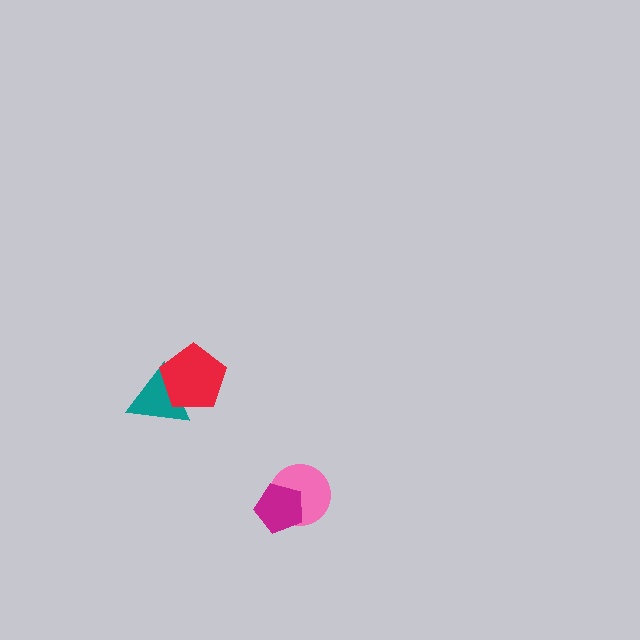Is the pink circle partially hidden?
Yes, it is partially covered by another shape.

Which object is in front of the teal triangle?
The red pentagon is in front of the teal triangle.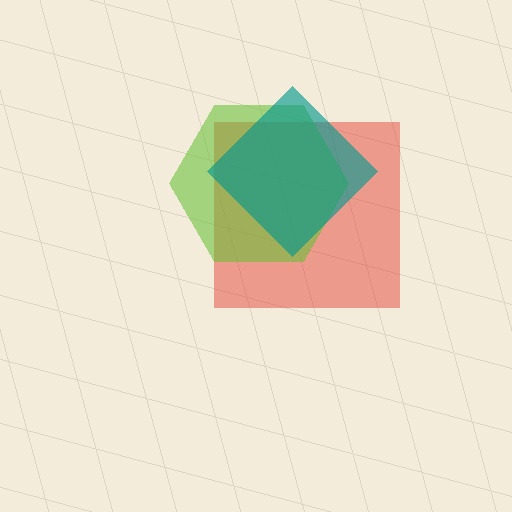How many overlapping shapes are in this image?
There are 3 overlapping shapes in the image.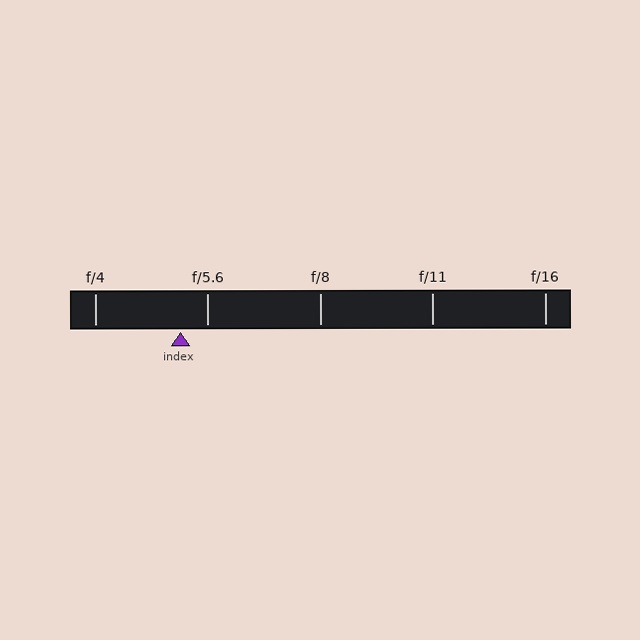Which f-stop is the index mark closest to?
The index mark is closest to f/5.6.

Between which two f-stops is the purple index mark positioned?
The index mark is between f/4 and f/5.6.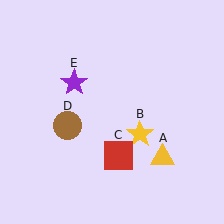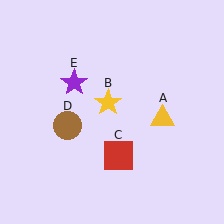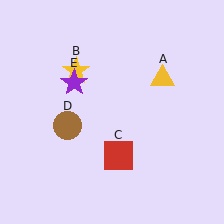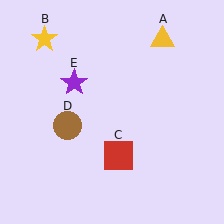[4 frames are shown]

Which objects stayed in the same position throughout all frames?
Red square (object C) and brown circle (object D) and purple star (object E) remained stationary.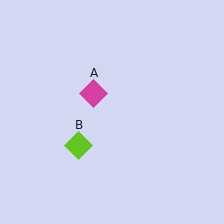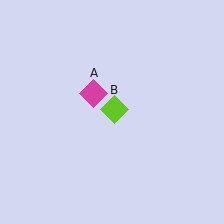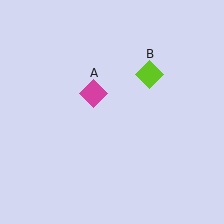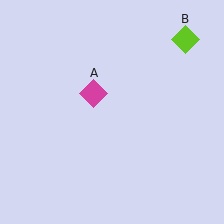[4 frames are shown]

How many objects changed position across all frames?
1 object changed position: lime diamond (object B).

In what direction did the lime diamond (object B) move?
The lime diamond (object B) moved up and to the right.